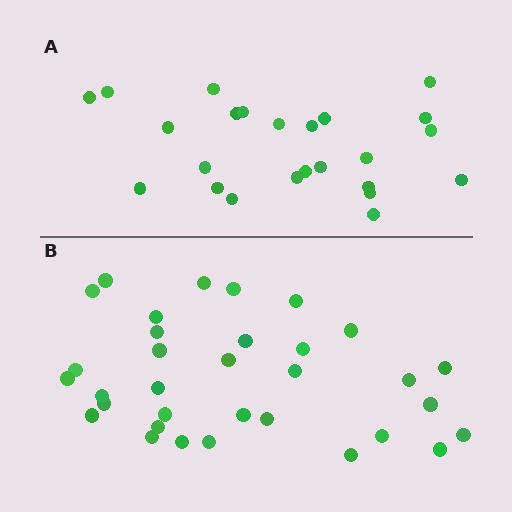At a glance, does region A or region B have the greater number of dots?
Region B (the bottom region) has more dots.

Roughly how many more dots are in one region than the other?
Region B has roughly 8 or so more dots than region A.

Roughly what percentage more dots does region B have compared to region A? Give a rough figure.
About 40% more.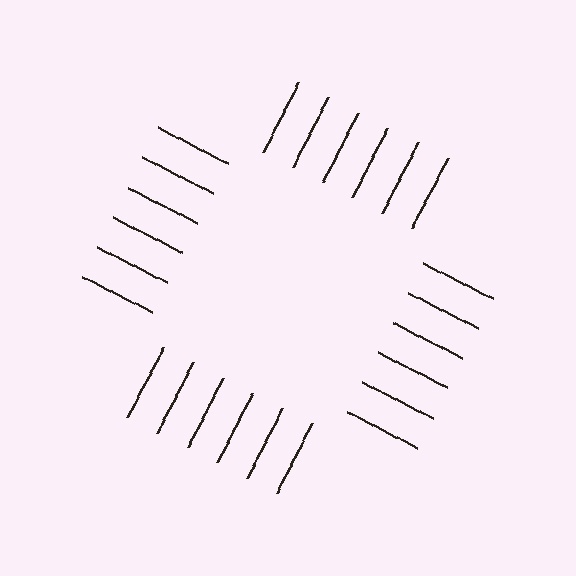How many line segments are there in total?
24 — 6 along each of the 4 edges.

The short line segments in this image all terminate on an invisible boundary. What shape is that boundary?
An illusory square — the line segments terminate on its edges but no continuous stroke is drawn.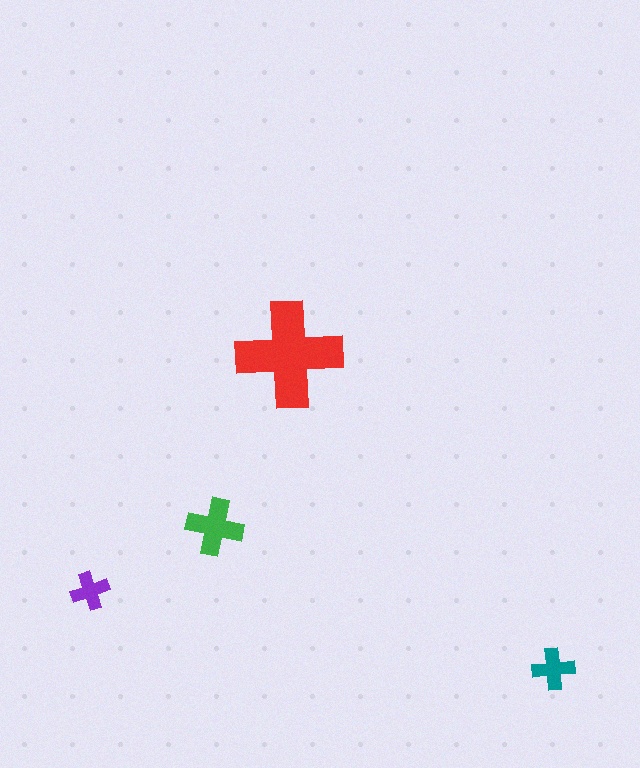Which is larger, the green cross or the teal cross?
The green one.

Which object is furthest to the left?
The purple cross is leftmost.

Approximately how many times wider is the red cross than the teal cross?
About 2.5 times wider.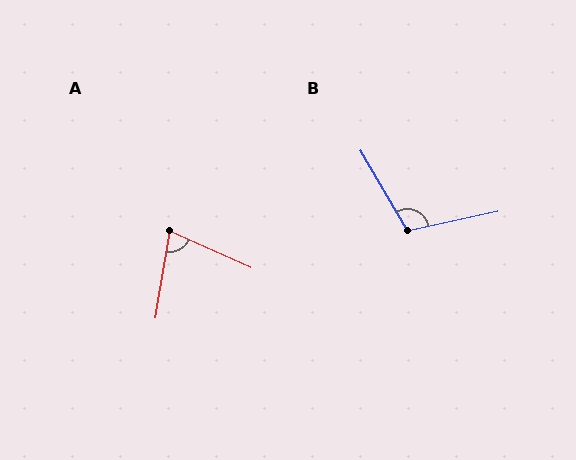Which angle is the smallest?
A, at approximately 75 degrees.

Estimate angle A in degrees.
Approximately 75 degrees.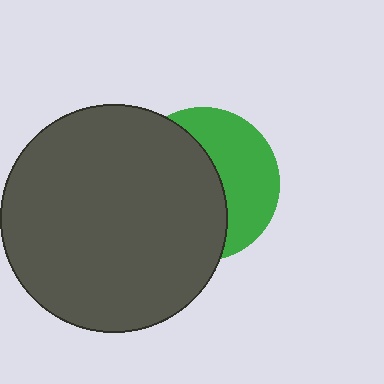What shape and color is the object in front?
The object in front is a dark gray circle.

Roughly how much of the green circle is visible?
A small part of it is visible (roughly 42%).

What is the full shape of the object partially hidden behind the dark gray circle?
The partially hidden object is a green circle.